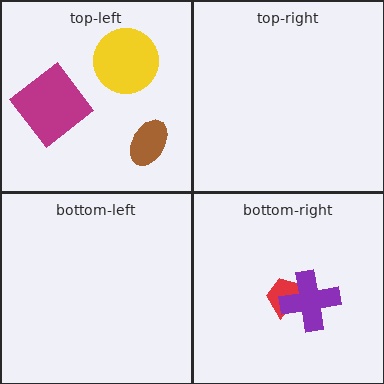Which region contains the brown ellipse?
The top-left region.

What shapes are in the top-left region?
The magenta diamond, the yellow circle, the brown ellipse.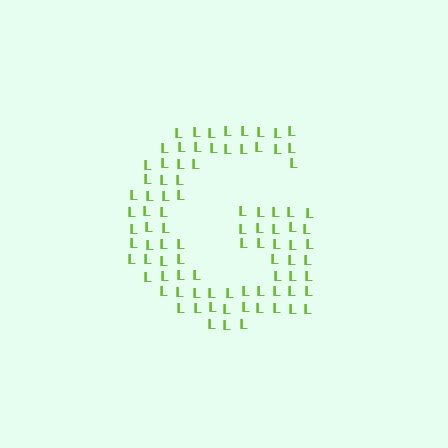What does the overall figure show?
The overall figure shows the letter G.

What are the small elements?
The small elements are letter L's.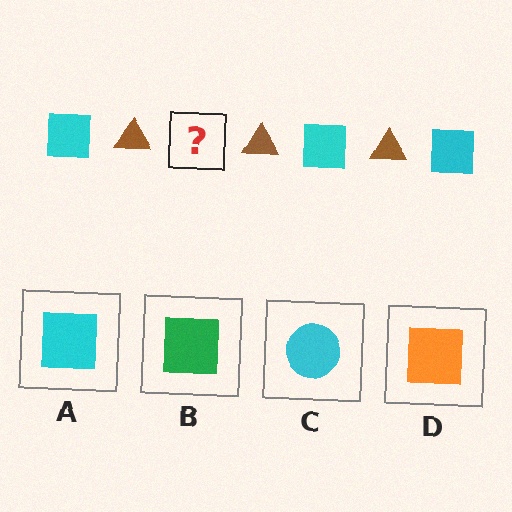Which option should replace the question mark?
Option A.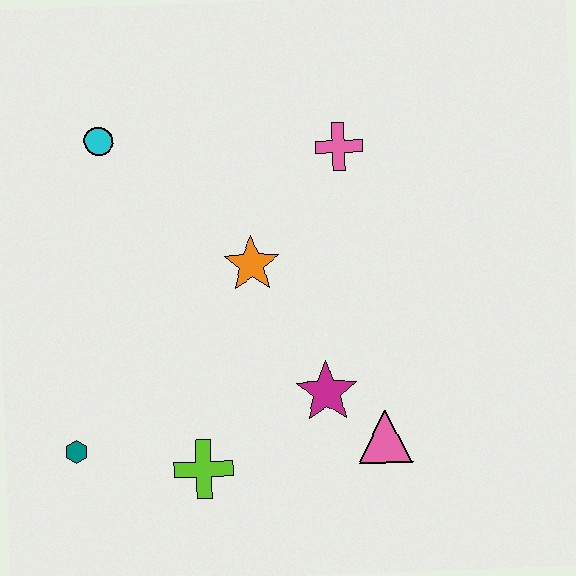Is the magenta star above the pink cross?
No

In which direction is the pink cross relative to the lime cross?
The pink cross is above the lime cross.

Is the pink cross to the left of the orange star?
No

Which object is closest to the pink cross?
The orange star is closest to the pink cross.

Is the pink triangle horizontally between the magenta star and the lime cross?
No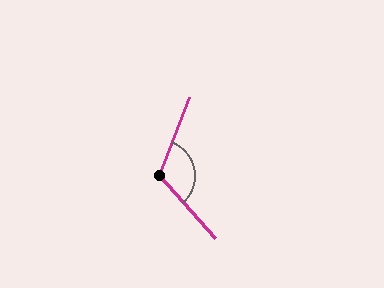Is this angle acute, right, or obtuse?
It is obtuse.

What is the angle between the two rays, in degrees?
Approximately 117 degrees.